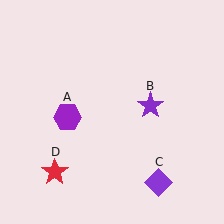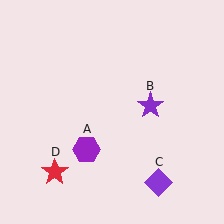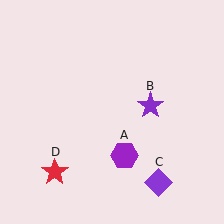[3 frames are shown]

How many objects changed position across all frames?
1 object changed position: purple hexagon (object A).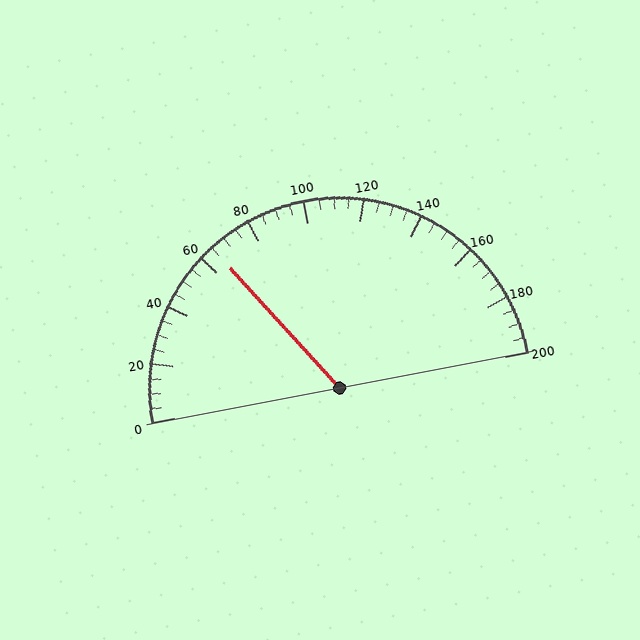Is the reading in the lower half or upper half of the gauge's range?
The reading is in the lower half of the range (0 to 200).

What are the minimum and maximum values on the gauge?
The gauge ranges from 0 to 200.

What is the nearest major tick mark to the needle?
The nearest major tick mark is 60.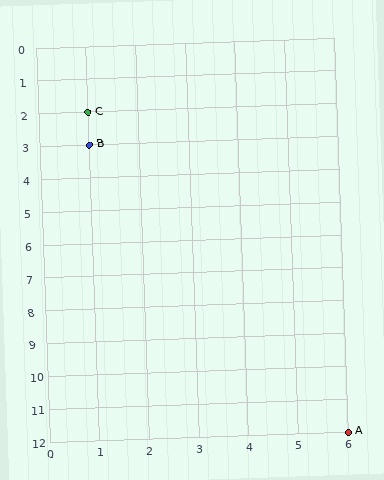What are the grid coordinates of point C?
Point C is at grid coordinates (1, 2).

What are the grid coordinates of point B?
Point B is at grid coordinates (1, 3).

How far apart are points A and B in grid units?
Points A and B are 5 columns and 9 rows apart (about 10.3 grid units diagonally).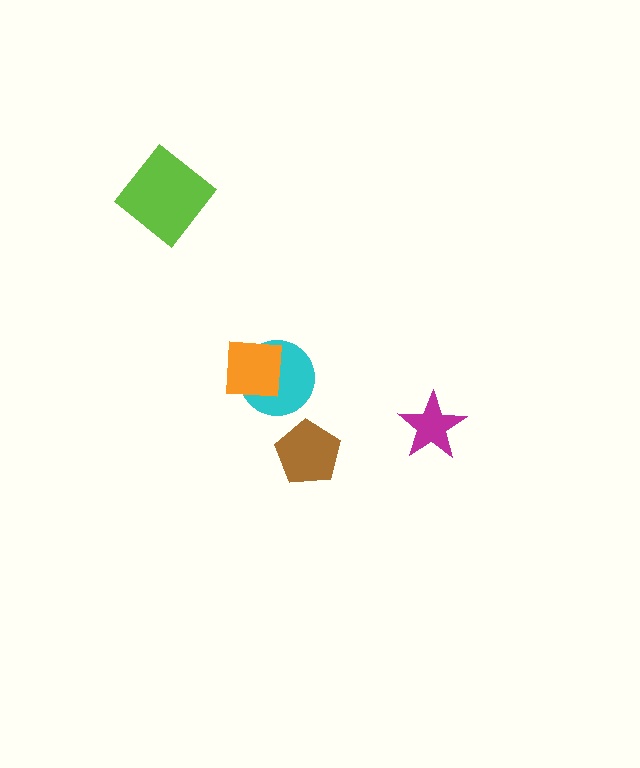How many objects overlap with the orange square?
1 object overlaps with the orange square.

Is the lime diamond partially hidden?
No, no other shape covers it.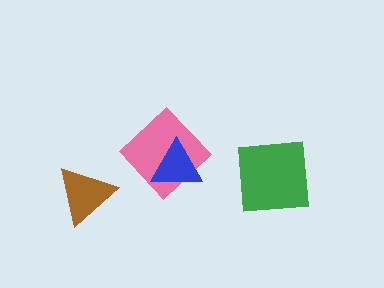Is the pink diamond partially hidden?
Yes, it is partially covered by another shape.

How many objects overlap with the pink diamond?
1 object overlaps with the pink diamond.